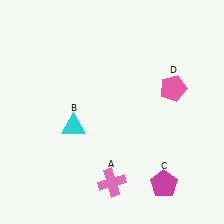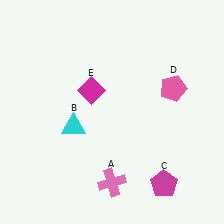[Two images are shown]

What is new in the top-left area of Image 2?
A magenta diamond (E) was added in the top-left area of Image 2.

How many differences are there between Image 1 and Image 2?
There is 1 difference between the two images.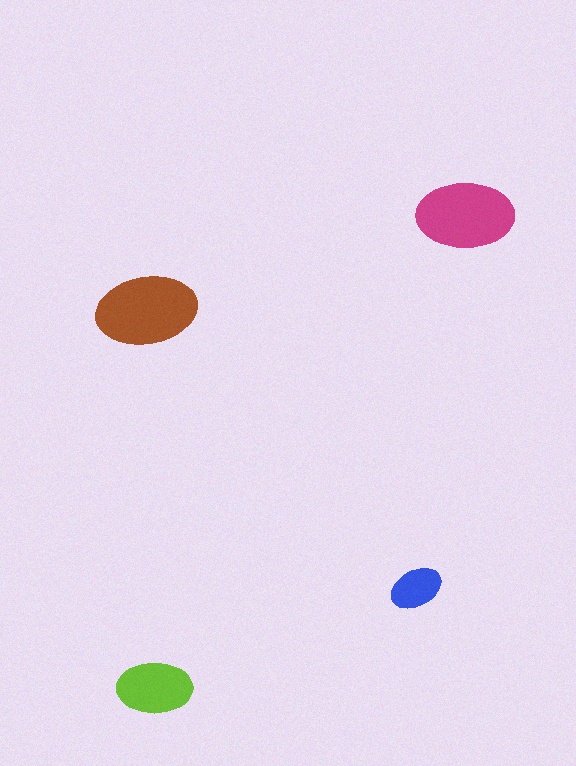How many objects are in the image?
There are 4 objects in the image.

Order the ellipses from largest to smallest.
the brown one, the magenta one, the lime one, the blue one.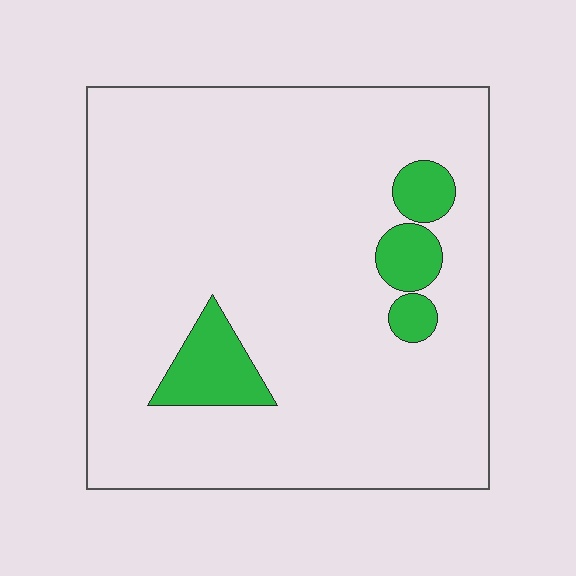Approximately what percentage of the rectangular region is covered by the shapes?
Approximately 10%.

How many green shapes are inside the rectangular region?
4.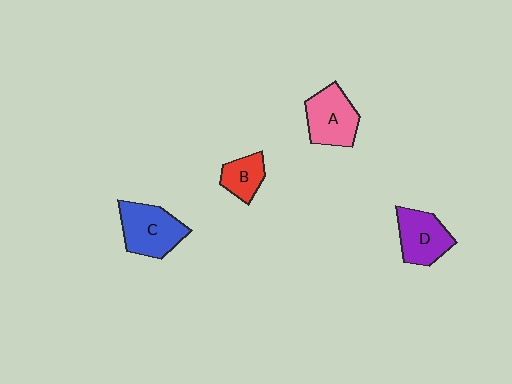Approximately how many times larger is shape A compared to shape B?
Approximately 1.6 times.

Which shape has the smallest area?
Shape B (red).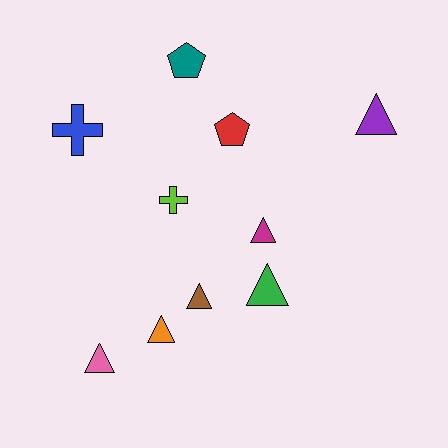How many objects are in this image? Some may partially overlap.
There are 10 objects.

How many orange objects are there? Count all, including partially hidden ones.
There is 1 orange object.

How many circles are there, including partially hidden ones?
There are no circles.